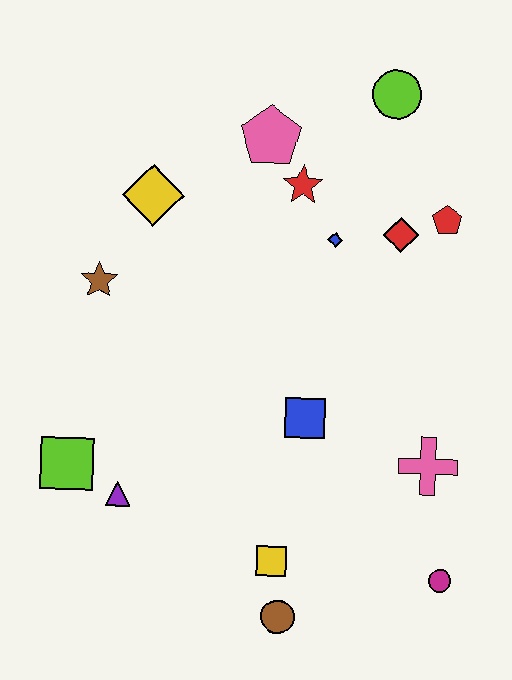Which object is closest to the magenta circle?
The pink cross is closest to the magenta circle.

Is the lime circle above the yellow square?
Yes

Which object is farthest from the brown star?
The magenta circle is farthest from the brown star.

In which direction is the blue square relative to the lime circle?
The blue square is below the lime circle.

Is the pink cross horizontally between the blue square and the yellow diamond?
No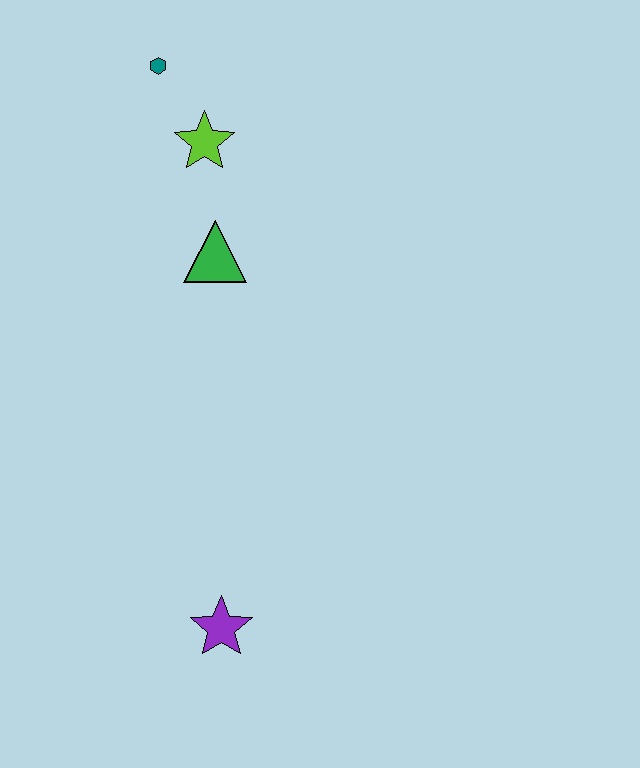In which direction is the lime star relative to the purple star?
The lime star is above the purple star.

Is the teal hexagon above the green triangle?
Yes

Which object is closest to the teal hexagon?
The lime star is closest to the teal hexagon.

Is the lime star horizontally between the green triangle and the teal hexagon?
Yes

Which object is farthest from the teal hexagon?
The purple star is farthest from the teal hexagon.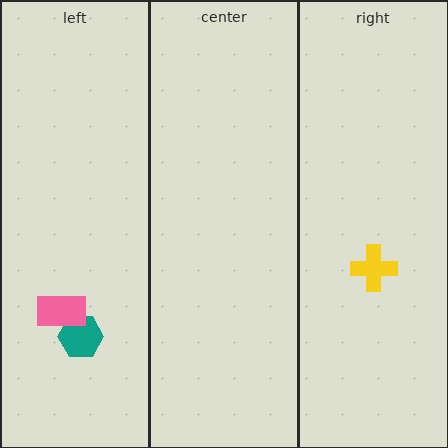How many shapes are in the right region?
1.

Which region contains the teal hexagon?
The left region.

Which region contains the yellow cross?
The right region.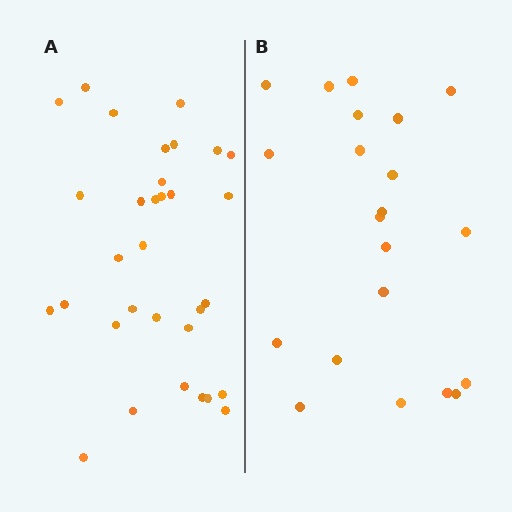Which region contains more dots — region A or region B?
Region A (the left region) has more dots.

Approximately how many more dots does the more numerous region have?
Region A has roughly 12 or so more dots than region B.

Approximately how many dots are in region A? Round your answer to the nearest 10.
About 30 dots. (The exact count is 32, which rounds to 30.)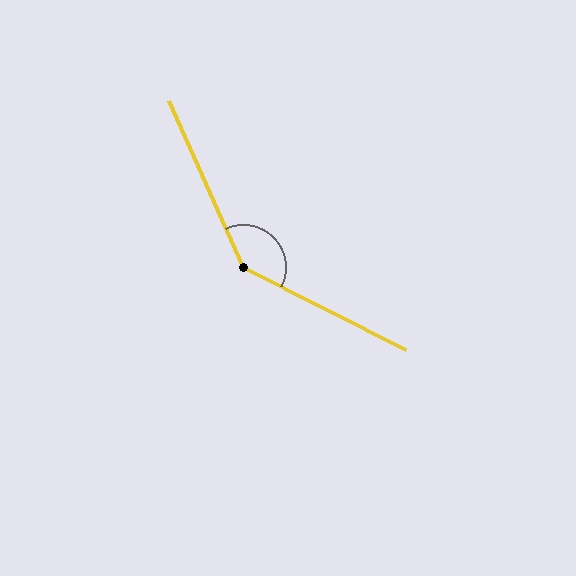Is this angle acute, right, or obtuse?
It is obtuse.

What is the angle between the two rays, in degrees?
Approximately 141 degrees.